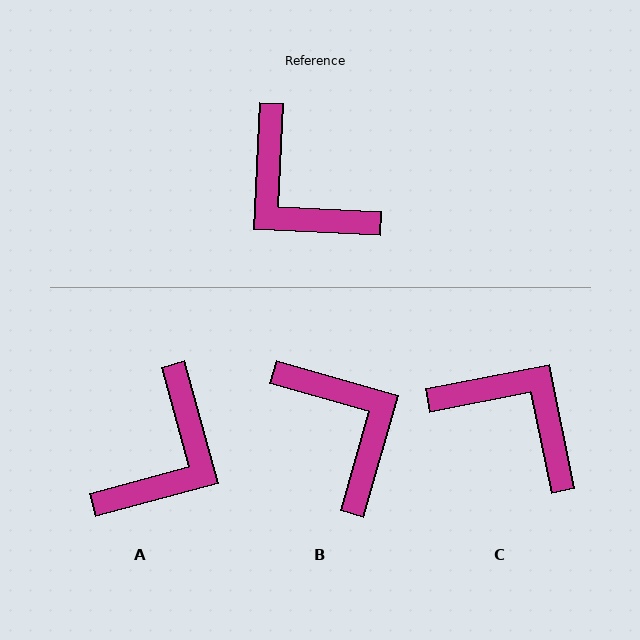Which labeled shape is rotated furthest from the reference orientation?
B, about 167 degrees away.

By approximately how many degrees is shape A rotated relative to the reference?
Approximately 108 degrees counter-clockwise.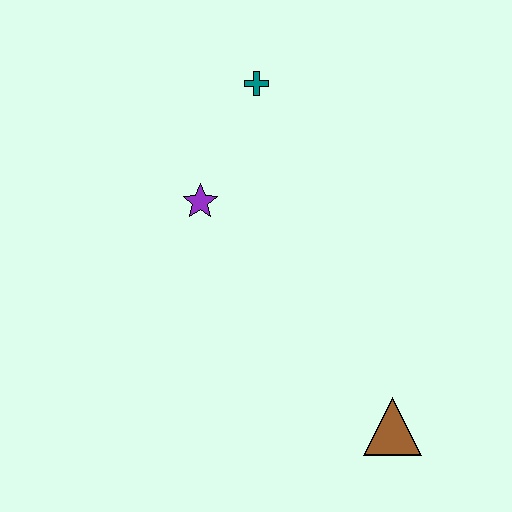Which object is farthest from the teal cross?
The brown triangle is farthest from the teal cross.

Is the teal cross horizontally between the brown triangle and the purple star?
Yes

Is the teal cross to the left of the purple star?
No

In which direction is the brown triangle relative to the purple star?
The brown triangle is below the purple star.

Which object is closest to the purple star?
The teal cross is closest to the purple star.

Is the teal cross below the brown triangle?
No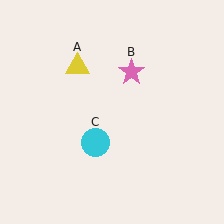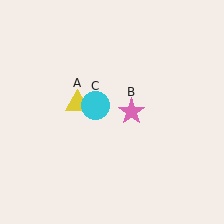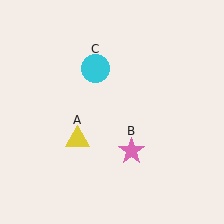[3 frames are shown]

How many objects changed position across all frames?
3 objects changed position: yellow triangle (object A), pink star (object B), cyan circle (object C).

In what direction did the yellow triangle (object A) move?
The yellow triangle (object A) moved down.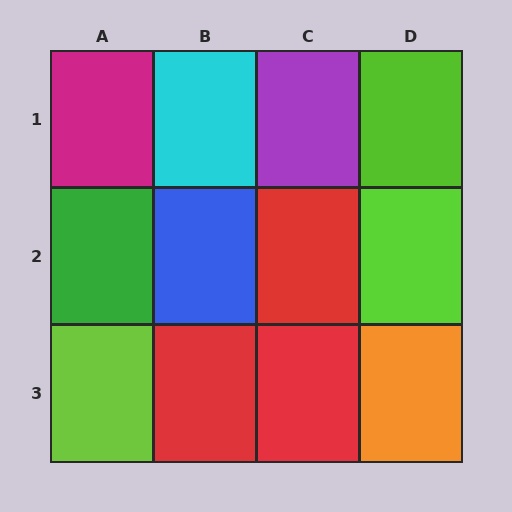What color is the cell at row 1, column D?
Lime.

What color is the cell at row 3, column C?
Red.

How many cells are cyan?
1 cell is cyan.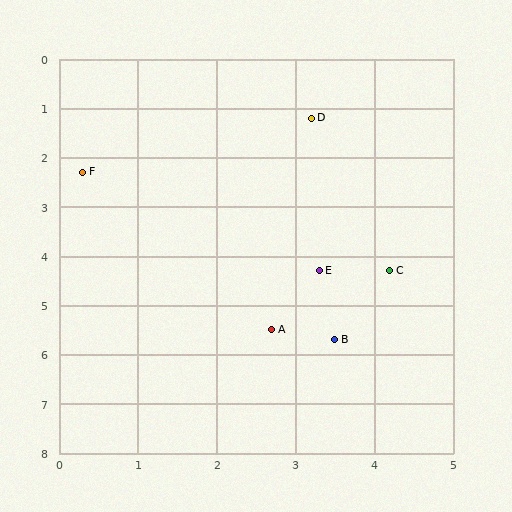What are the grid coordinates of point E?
Point E is at approximately (3.3, 4.3).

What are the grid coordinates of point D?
Point D is at approximately (3.2, 1.2).